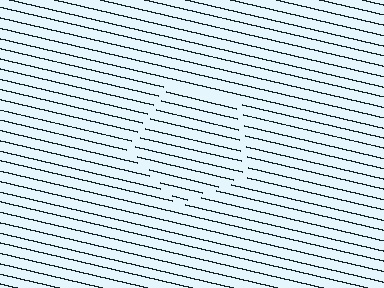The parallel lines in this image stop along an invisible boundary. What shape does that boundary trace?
An illusory pentagon. The interior of the shape contains the same grating, shifted by half a period — the contour is defined by the phase discontinuity where line-ends from the inner and outer gratings abut.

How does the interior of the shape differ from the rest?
The interior of the shape contains the same grating, shifted by half a period — the contour is defined by the phase discontinuity where line-ends from the inner and outer gratings abut.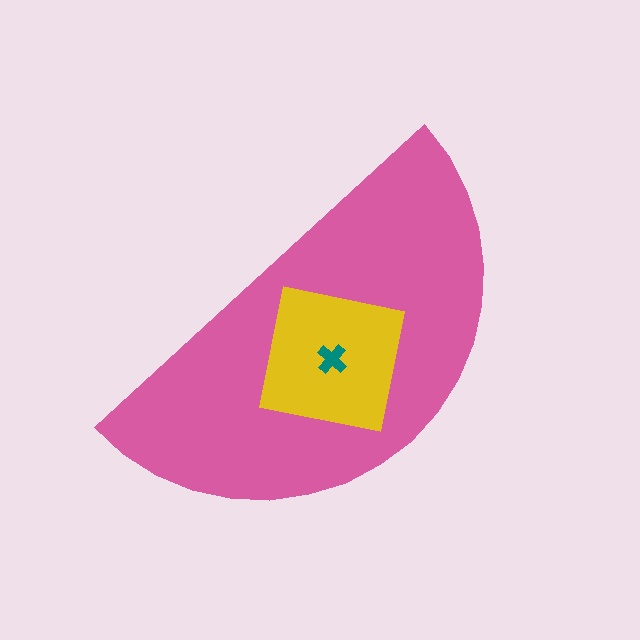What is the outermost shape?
The pink semicircle.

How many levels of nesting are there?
3.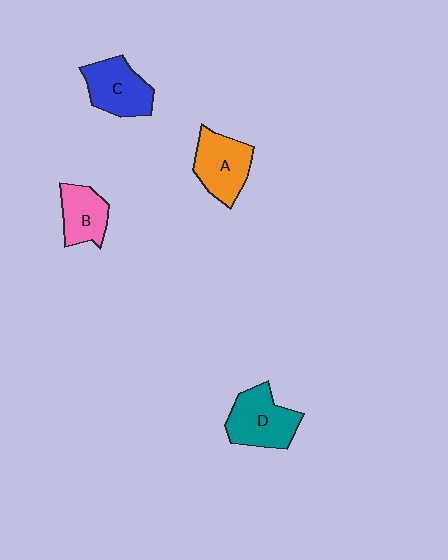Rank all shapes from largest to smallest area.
From largest to smallest: D (teal), A (orange), C (blue), B (pink).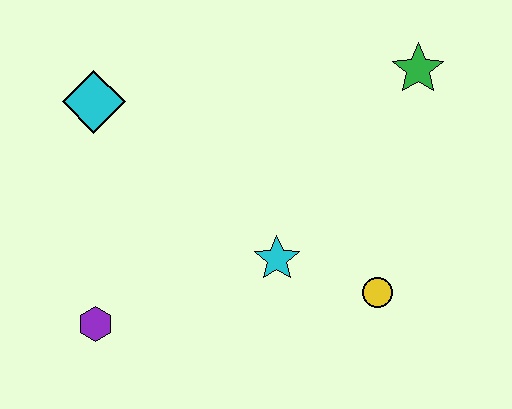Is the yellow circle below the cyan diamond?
Yes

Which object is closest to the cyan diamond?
The purple hexagon is closest to the cyan diamond.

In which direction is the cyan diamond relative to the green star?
The cyan diamond is to the left of the green star.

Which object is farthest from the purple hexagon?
The green star is farthest from the purple hexagon.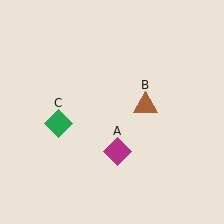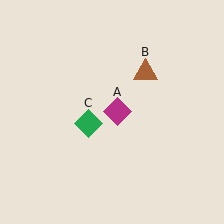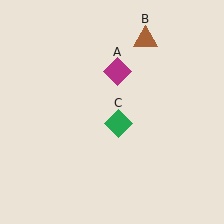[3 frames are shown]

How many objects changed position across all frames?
3 objects changed position: magenta diamond (object A), brown triangle (object B), green diamond (object C).